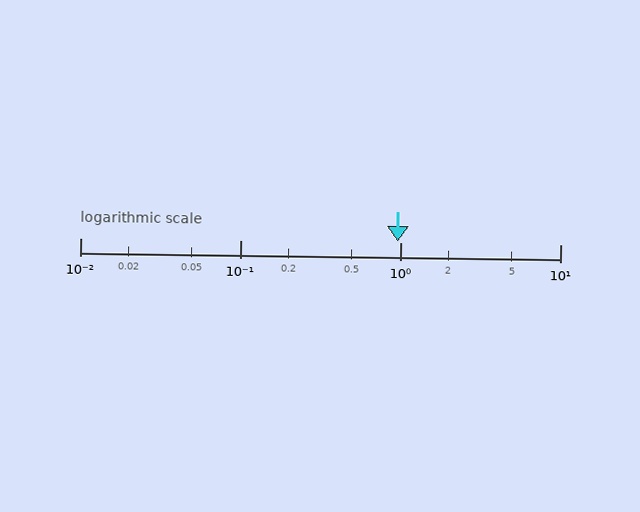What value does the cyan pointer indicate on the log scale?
The pointer indicates approximately 0.97.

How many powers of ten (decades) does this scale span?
The scale spans 3 decades, from 0.01 to 10.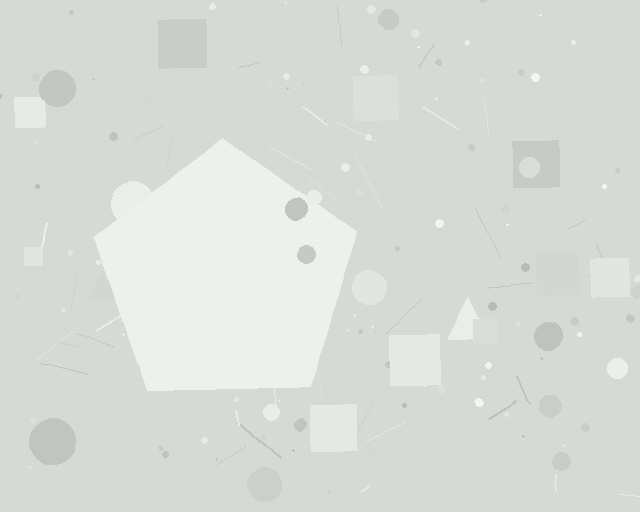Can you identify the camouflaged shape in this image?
The camouflaged shape is a pentagon.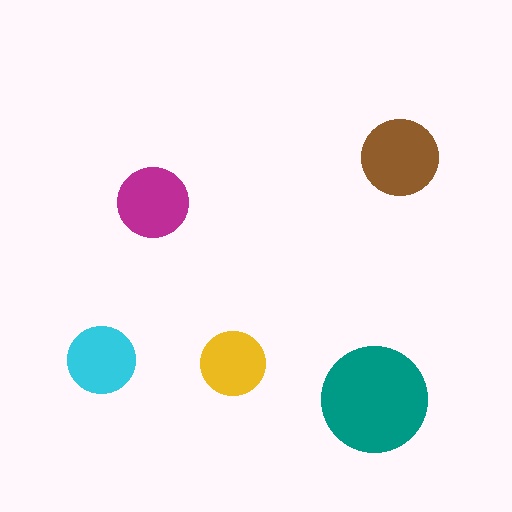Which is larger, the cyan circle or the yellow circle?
The cyan one.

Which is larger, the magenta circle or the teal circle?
The teal one.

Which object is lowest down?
The teal circle is bottommost.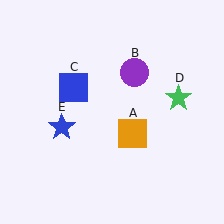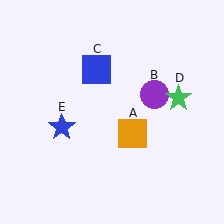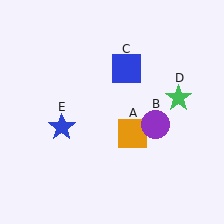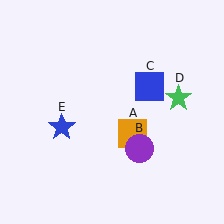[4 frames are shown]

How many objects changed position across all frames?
2 objects changed position: purple circle (object B), blue square (object C).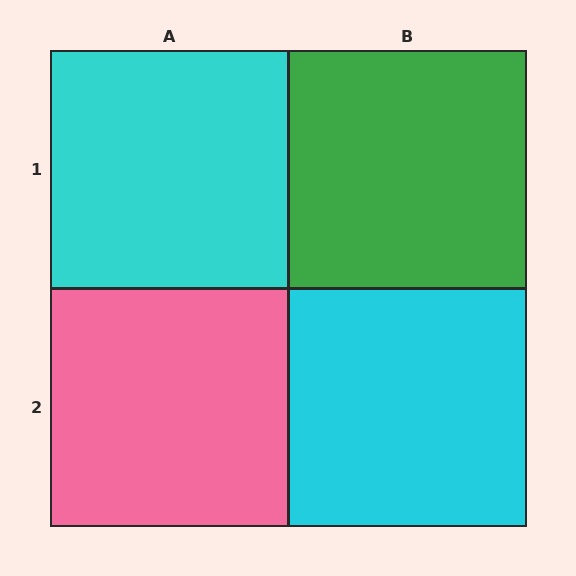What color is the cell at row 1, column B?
Green.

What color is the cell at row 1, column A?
Cyan.